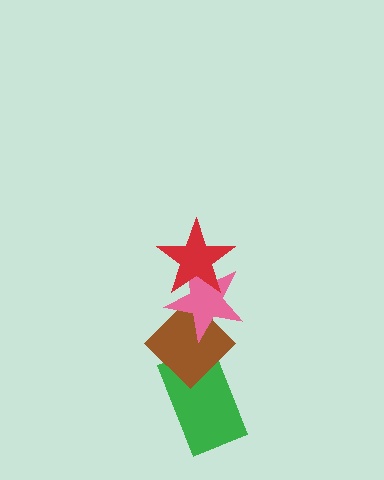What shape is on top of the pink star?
The red star is on top of the pink star.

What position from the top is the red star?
The red star is 1st from the top.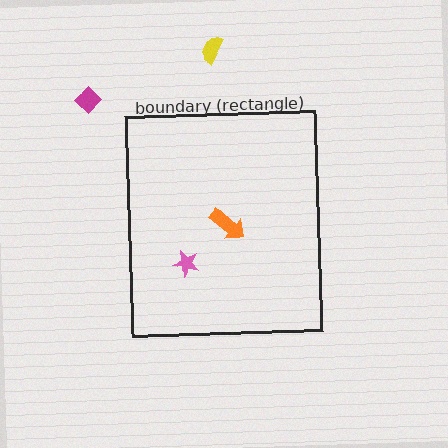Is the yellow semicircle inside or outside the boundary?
Outside.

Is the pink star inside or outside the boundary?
Inside.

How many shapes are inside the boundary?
2 inside, 2 outside.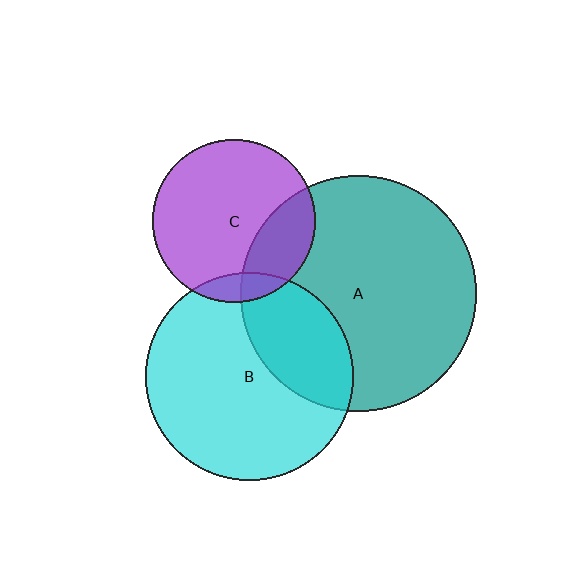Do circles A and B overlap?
Yes.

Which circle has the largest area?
Circle A (teal).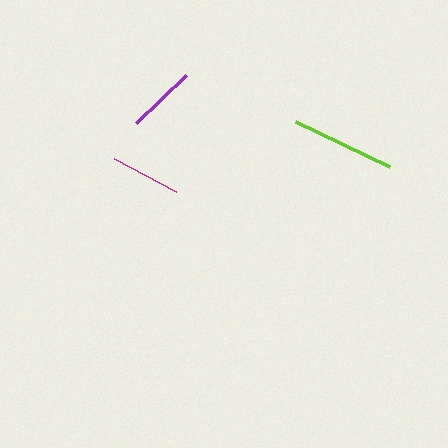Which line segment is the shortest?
The purple line is the shortest at approximately 69 pixels.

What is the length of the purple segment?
The purple segment is approximately 69 pixels long.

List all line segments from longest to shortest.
From longest to shortest: lime, magenta, purple.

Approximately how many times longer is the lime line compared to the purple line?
The lime line is approximately 1.5 times the length of the purple line.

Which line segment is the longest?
The lime line is the longest at approximately 104 pixels.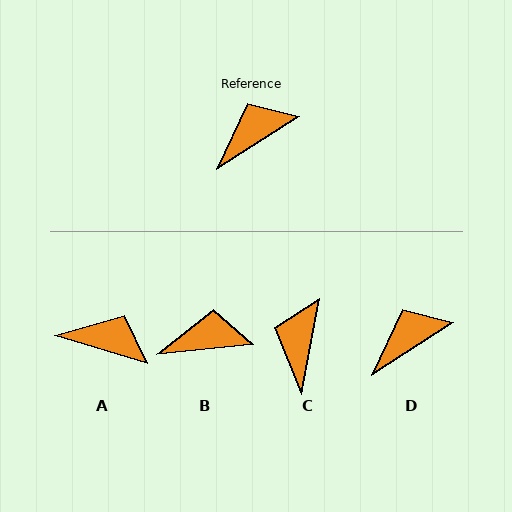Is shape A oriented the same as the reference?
No, it is off by about 49 degrees.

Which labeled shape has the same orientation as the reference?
D.